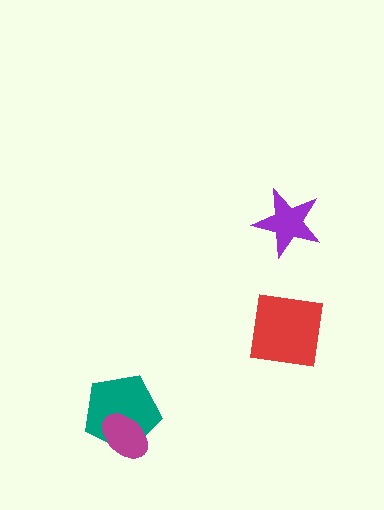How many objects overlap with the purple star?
0 objects overlap with the purple star.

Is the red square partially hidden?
No, no other shape covers it.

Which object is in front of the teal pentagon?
The magenta ellipse is in front of the teal pentagon.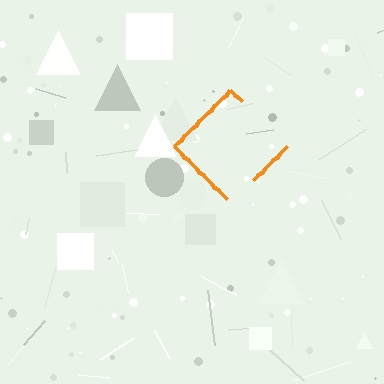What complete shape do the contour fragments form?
The contour fragments form a diamond.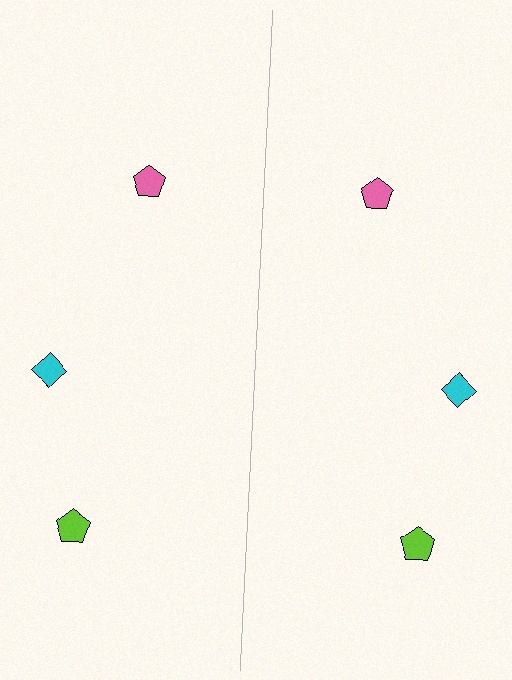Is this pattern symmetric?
Yes, this pattern has bilateral (reflection) symmetry.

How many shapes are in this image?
There are 6 shapes in this image.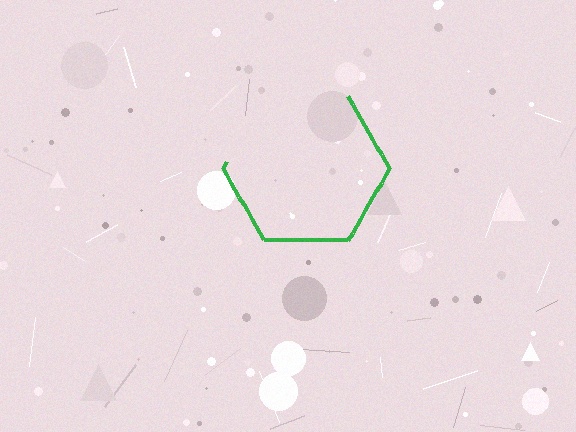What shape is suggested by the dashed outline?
The dashed outline suggests a hexagon.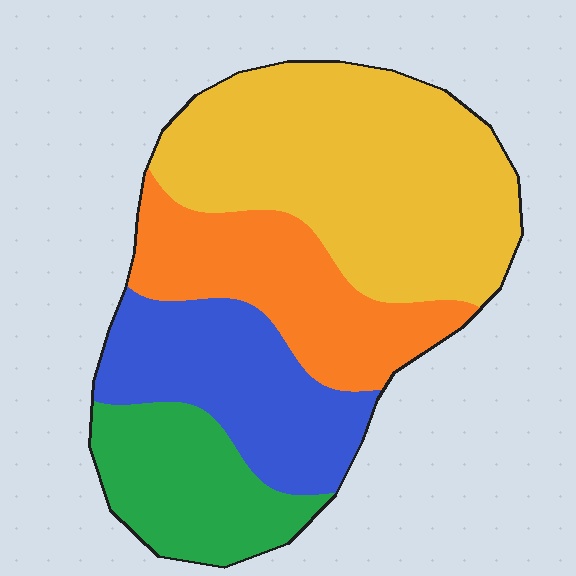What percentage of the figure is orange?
Orange covers 21% of the figure.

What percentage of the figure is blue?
Blue covers roughly 20% of the figure.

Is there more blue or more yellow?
Yellow.